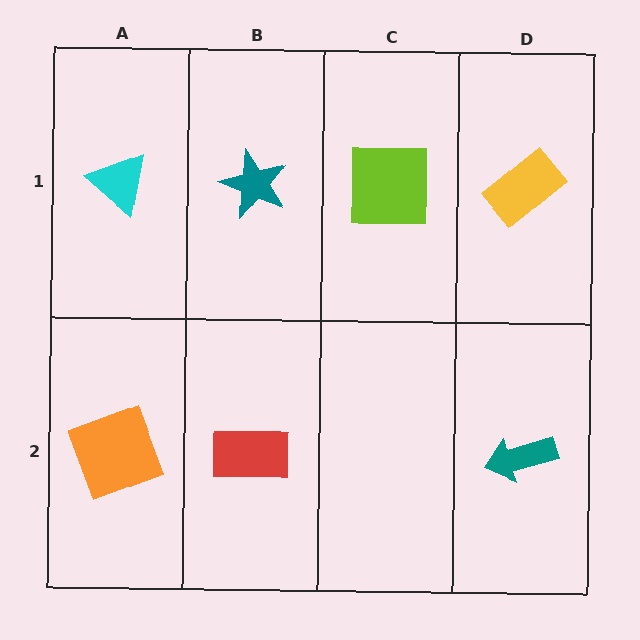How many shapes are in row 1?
4 shapes.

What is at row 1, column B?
A teal star.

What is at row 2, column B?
A red rectangle.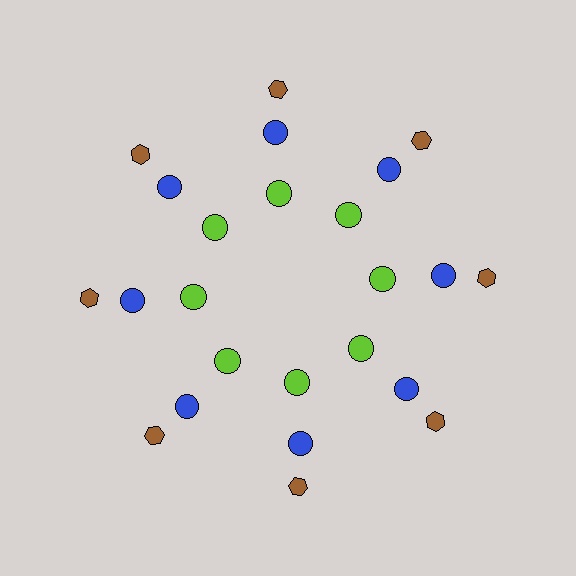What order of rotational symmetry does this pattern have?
This pattern has 8-fold rotational symmetry.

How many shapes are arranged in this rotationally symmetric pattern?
There are 24 shapes, arranged in 8 groups of 3.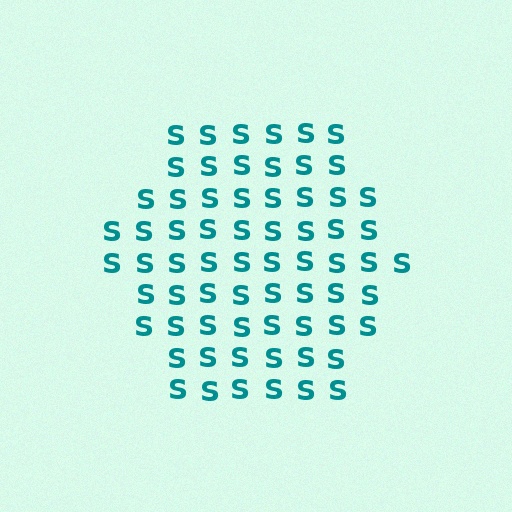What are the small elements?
The small elements are letter S's.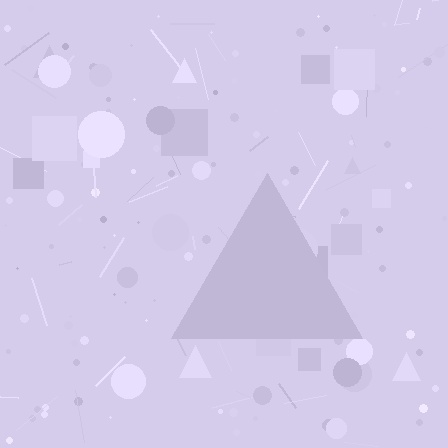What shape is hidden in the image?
A triangle is hidden in the image.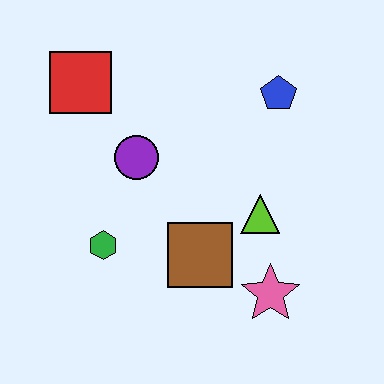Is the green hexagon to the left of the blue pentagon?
Yes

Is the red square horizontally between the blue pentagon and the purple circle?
No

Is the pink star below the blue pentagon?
Yes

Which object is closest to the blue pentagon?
The lime triangle is closest to the blue pentagon.